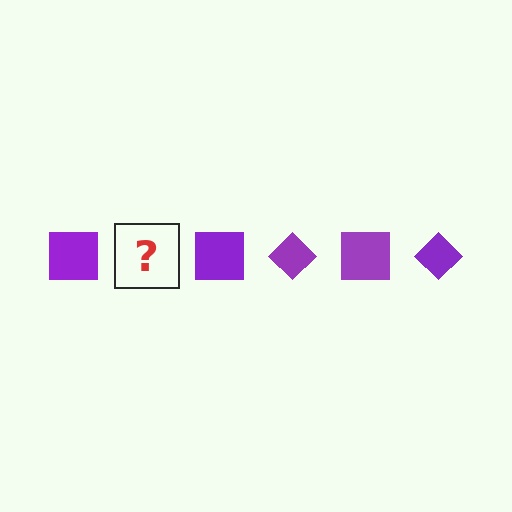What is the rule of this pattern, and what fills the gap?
The rule is that the pattern cycles through square, diamond shapes in purple. The gap should be filled with a purple diamond.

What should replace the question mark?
The question mark should be replaced with a purple diamond.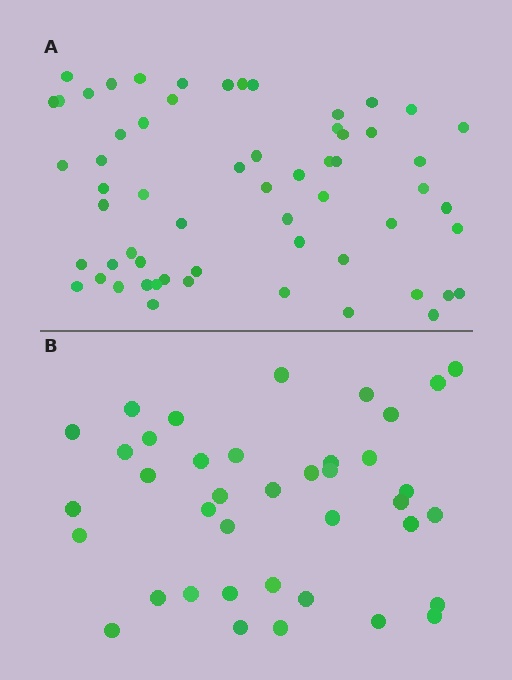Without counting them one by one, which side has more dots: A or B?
Region A (the top region) has more dots.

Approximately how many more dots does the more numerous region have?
Region A has approximately 20 more dots than region B.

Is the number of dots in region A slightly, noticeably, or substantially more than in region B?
Region A has substantially more. The ratio is roughly 1.5 to 1.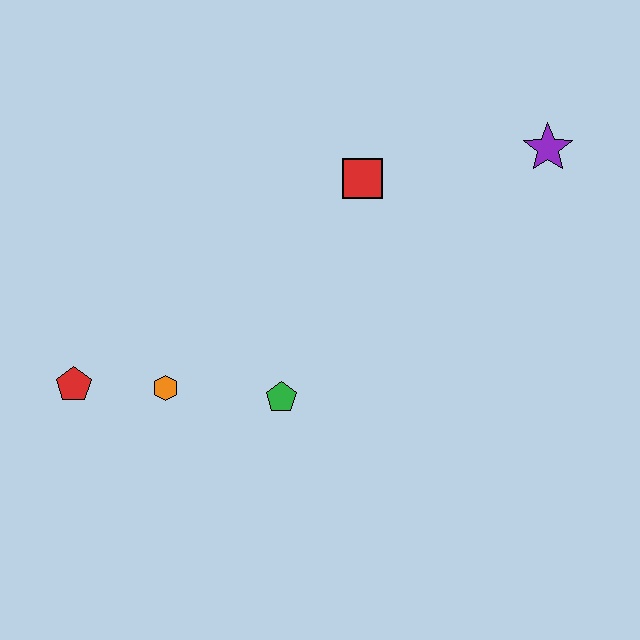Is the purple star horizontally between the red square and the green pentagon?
No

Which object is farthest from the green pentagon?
The purple star is farthest from the green pentagon.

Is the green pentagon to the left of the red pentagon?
No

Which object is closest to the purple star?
The red square is closest to the purple star.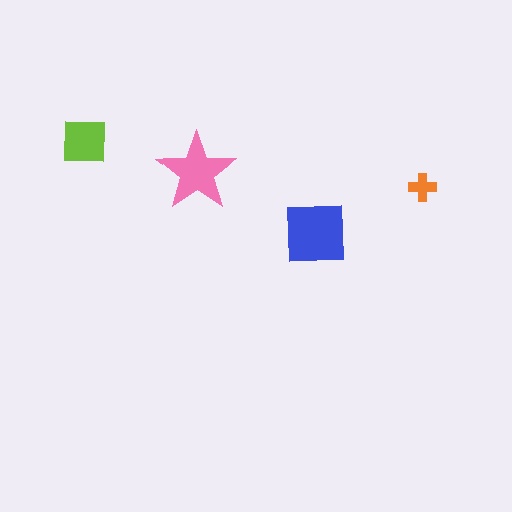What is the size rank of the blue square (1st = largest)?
1st.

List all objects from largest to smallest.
The blue square, the pink star, the lime square, the orange cross.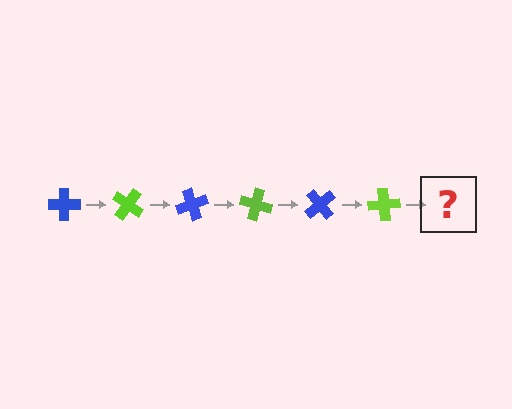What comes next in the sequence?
The next element should be a blue cross, rotated 210 degrees from the start.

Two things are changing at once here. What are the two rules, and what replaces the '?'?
The two rules are that it rotates 35 degrees each step and the color cycles through blue and lime. The '?' should be a blue cross, rotated 210 degrees from the start.